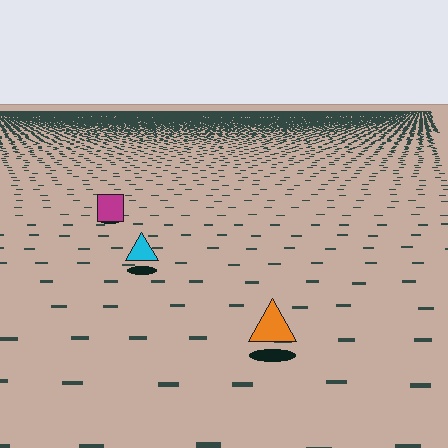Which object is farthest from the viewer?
The magenta square is farthest from the viewer. It appears smaller and the ground texture around it is denser.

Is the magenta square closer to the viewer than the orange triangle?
No. The orange triangle is closer — you can tell from the texture gradient: the ground texture is coarser near it.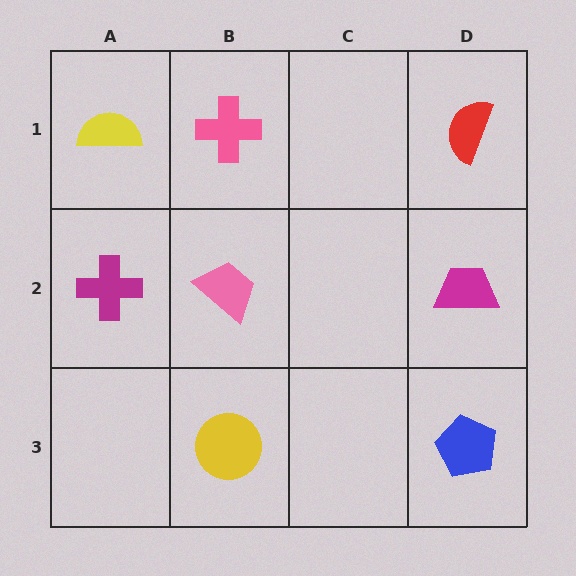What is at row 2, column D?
A magenta trapezoid.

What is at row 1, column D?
A red semicircle.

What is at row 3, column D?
A blue pentagon.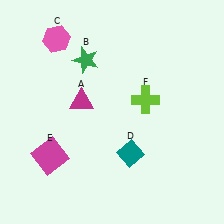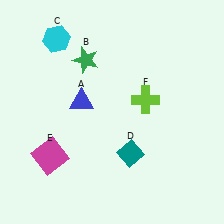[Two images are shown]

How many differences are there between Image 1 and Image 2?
There are 2 differences between the two images.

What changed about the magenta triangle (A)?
In Image 1, A is magenta. In Image 2, it changed to blue.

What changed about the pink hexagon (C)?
In Image 1, C is pink. In Image 2, it changed to cyan.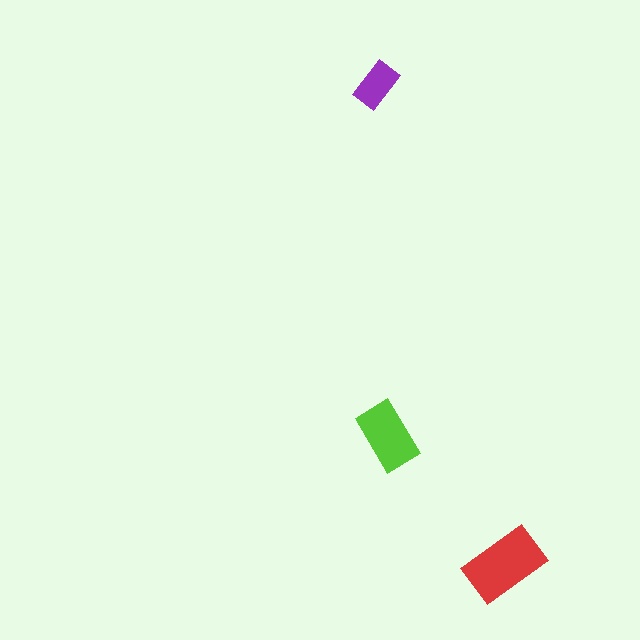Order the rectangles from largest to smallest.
the red one, the lime one, the purple one.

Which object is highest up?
The purple rectangle is topmost.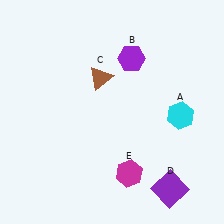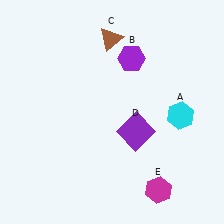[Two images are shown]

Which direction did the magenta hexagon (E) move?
The magenta hexagon (E) moved right.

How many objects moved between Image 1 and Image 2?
3 objects moved between the two images.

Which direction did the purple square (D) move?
The purple square (D) moved up.